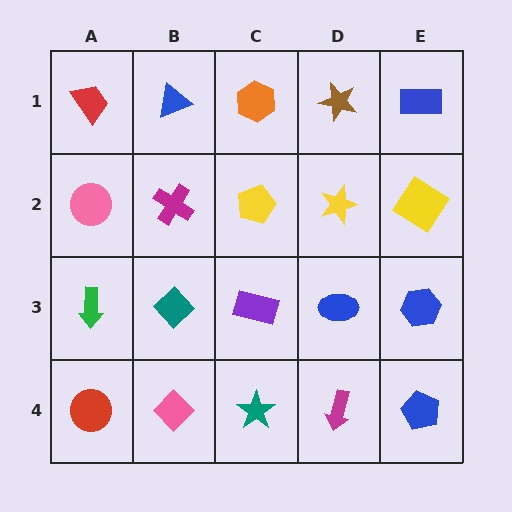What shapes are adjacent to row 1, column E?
A yellow diamond (row 2, column E), a brown star (row 1, column D).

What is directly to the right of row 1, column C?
A brown star.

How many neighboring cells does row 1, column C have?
3.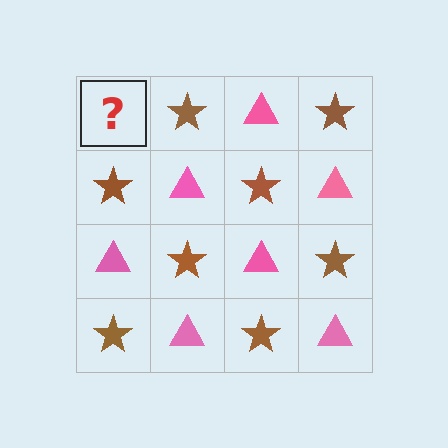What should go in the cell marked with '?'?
The missing cell should contain a pink triangle.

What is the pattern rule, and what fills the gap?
The rule is that it alternates pink triangle and brown star in a checkerboard pattern. The gap should be filled with a pink triangle.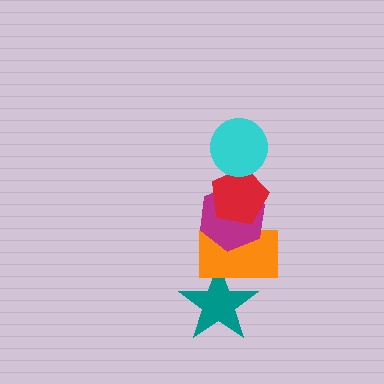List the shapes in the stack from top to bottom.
From top to bottom: the cyan circle, the red pentagon, the magenta hexagon, the orange rectangle, the teal star.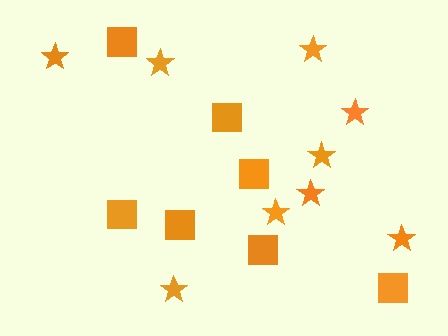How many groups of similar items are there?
There are 2 groups: one group of squares (7) and one group of stars (9).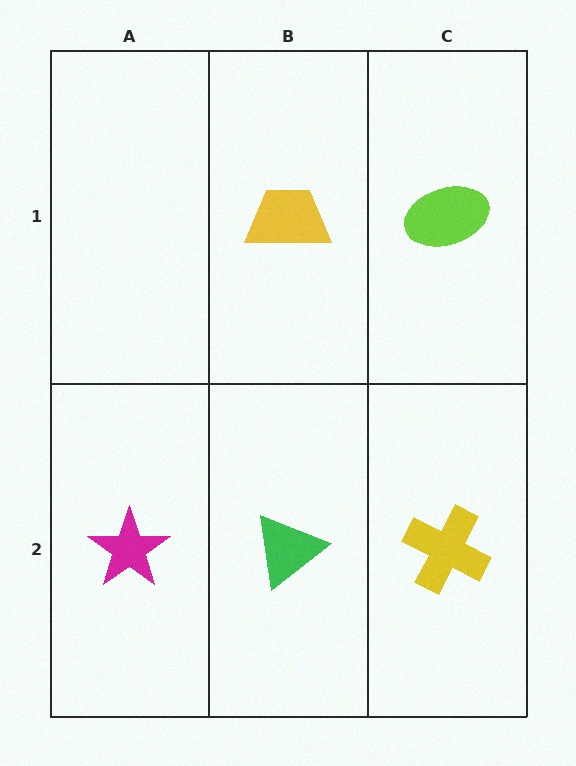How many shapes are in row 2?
3 shapes.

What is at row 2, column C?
A yellow cross.